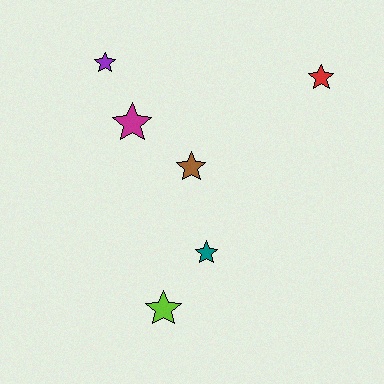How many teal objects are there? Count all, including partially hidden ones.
There is 1 teal object.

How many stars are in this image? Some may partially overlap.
There are 6 stars.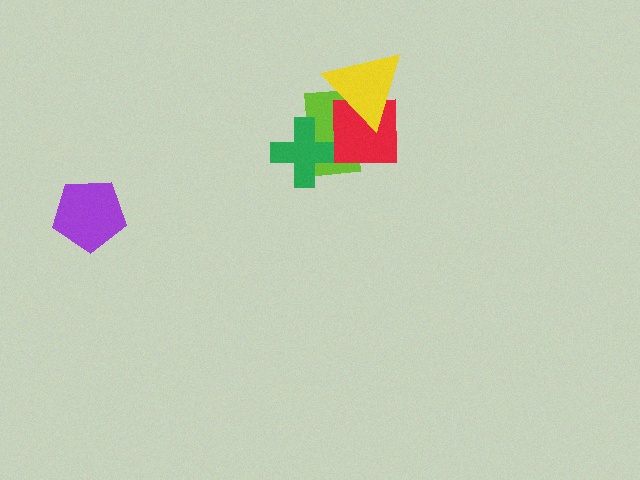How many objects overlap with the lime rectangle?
3 objects overlap with the lime rectangle.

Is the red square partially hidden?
Yes, it is partially covered by another shape.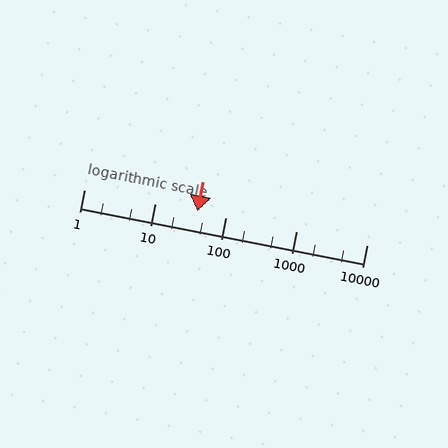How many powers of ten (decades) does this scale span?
The scale spans 4 decades, from 1 to 10000.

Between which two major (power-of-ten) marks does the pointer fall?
The pointer is between 10 and 100.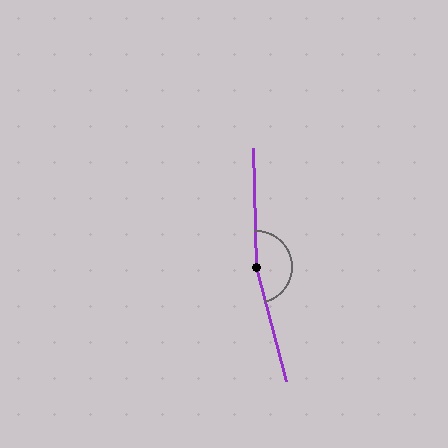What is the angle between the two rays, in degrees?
Approximately 166 degrees.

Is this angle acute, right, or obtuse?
It is obtuse.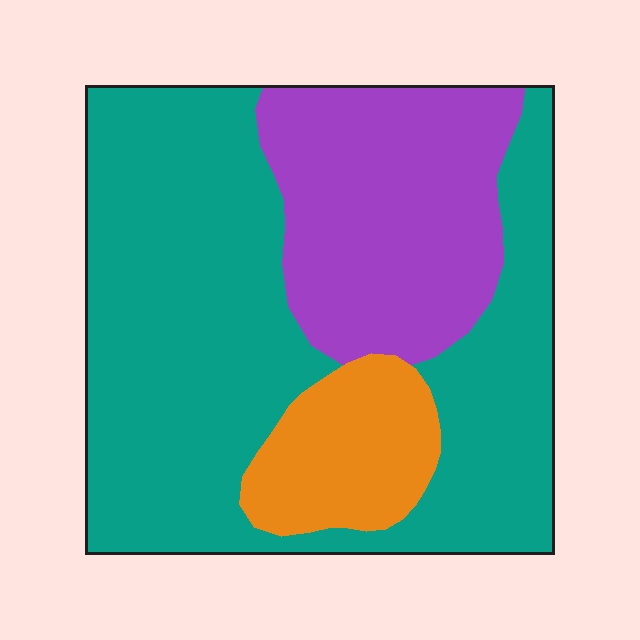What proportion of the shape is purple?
Purple covers around 25% of the shape.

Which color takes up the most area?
Teal, at roughly 60%.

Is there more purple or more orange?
Purple.